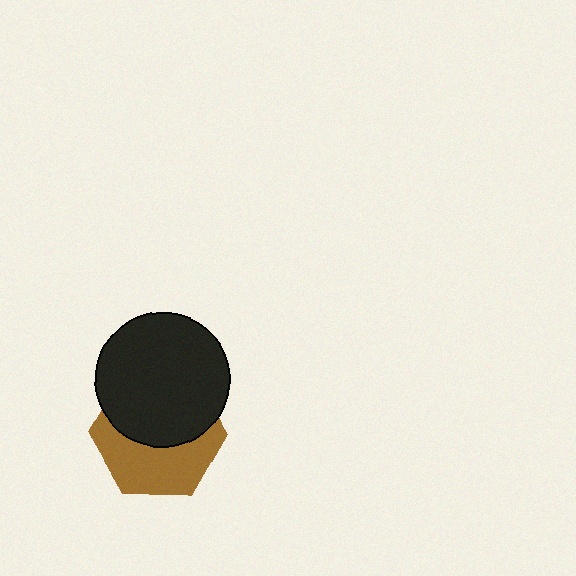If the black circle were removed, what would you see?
You would see the complete brown hexagon.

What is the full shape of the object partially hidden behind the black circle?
The partially hidden object is a brown hexagon.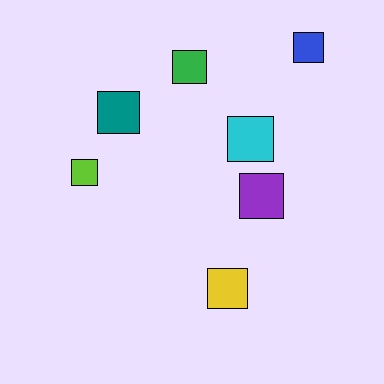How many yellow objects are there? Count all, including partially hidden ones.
There is 1 yellow object.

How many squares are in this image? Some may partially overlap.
There are 7 squares.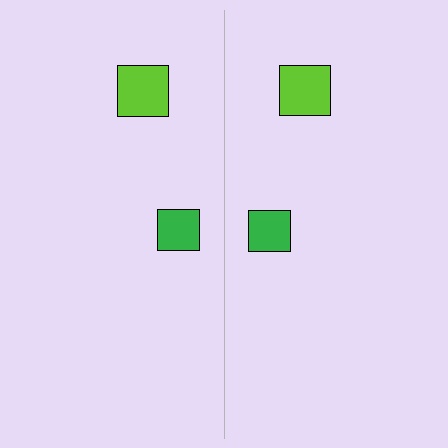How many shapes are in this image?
There are 4 shapes in this image.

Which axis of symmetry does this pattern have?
The pattern has a vertical axis of symmetry running through the center of the image.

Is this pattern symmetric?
Yes, this pattern has bilateral (reflection) symmetry.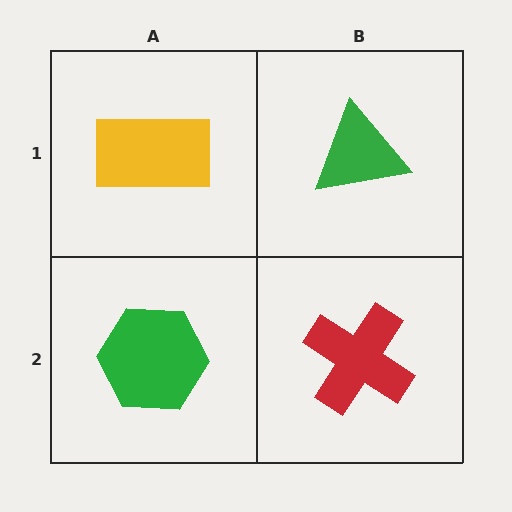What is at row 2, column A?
A green hexagon.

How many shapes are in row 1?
2 shapes.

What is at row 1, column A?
A yellow rectangle.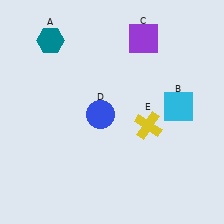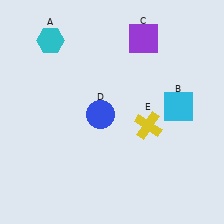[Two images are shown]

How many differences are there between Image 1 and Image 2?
There is 1 difference between the two images.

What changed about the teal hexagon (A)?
In Image 1, A is teal. In Image 2, it changed to cyan.